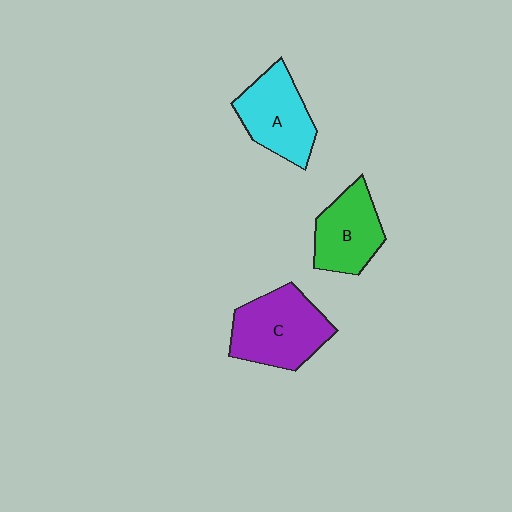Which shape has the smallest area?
Shape B (green).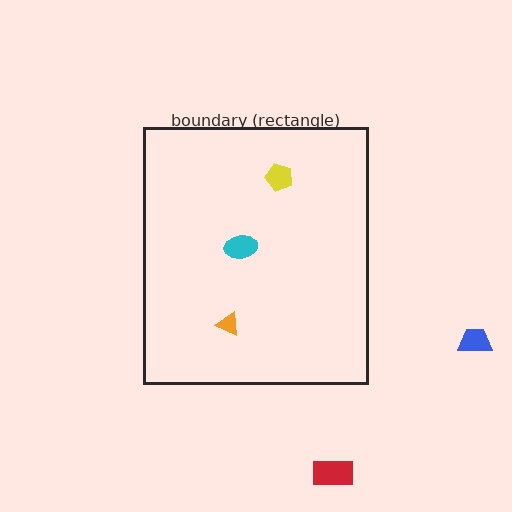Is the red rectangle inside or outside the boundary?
Outside.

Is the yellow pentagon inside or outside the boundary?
Inside.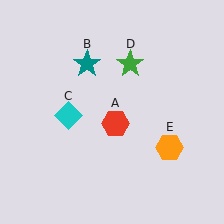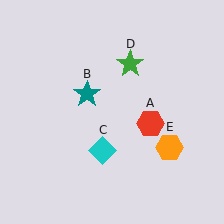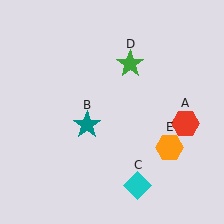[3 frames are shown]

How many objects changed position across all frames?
3 objects changed position: red hexagon (object A), teal star (object B), cyan diamond (object C).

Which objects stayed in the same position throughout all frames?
Green star (object D) and orange hexagon (object E) remained stationary.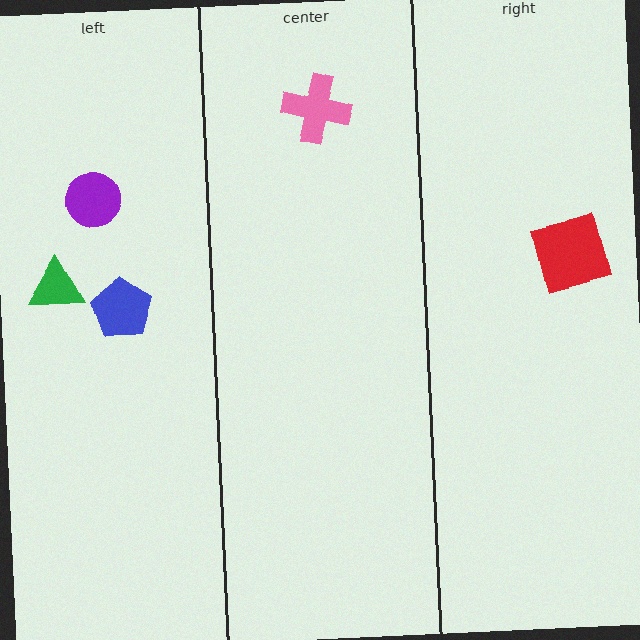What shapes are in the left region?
The purple circle, the green triangle, the blue pentagon.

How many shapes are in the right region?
1.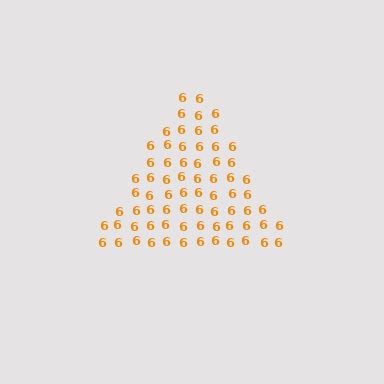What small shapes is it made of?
It is made of small digit 6's.